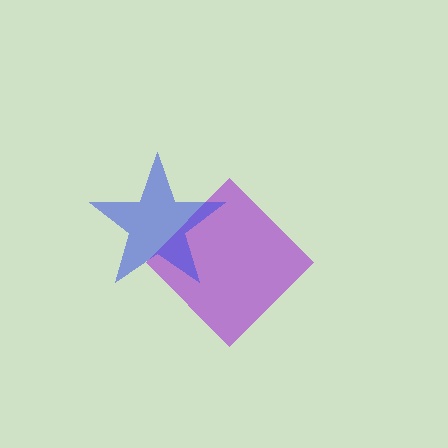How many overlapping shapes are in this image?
There are 2 overlapping shapes in the image.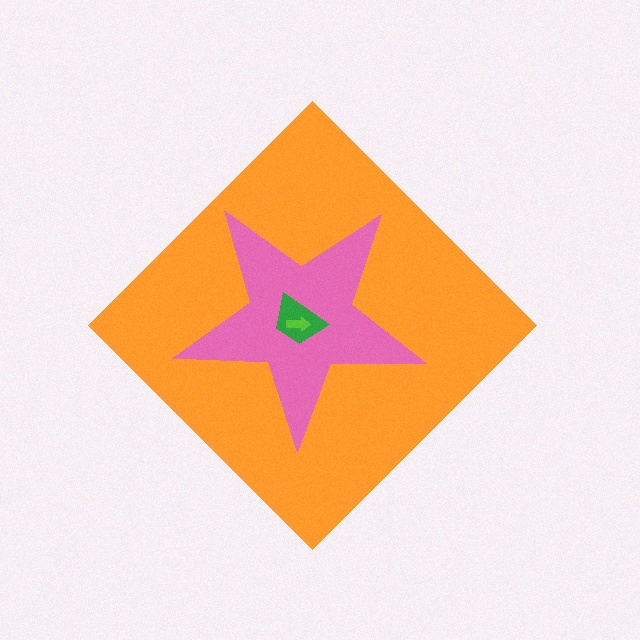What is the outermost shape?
The orange diamond.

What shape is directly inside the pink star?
The green trapezoid.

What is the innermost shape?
The lime arrow.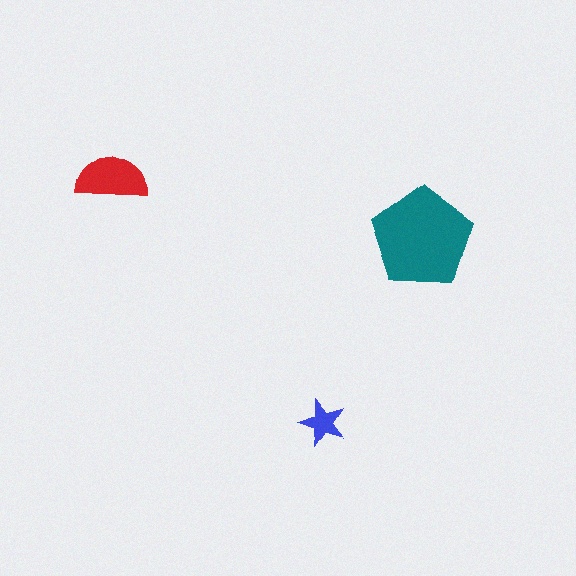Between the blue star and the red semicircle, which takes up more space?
The red semicircle.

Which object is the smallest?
The blue star.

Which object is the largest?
The teal pentagon.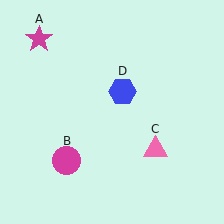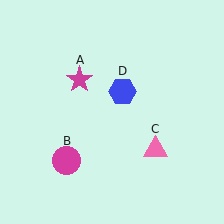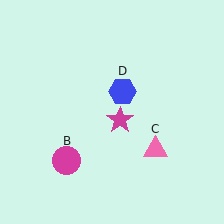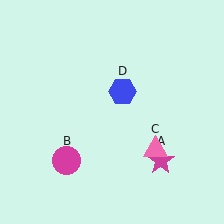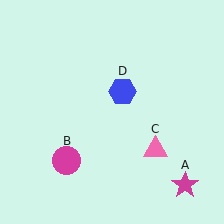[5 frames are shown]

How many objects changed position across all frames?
1 object changed position: magenta star (object A).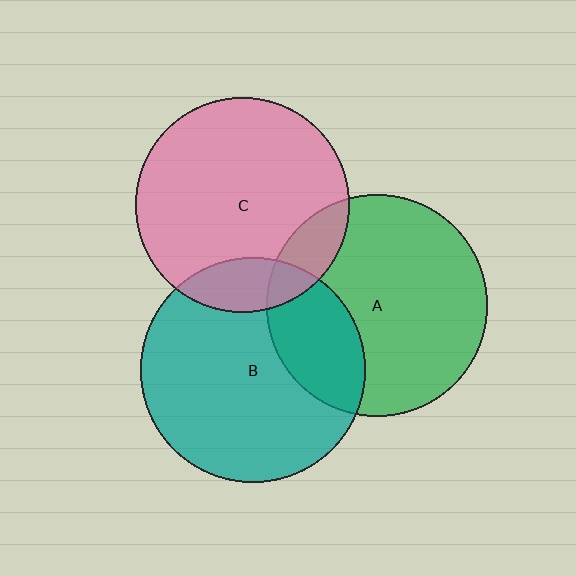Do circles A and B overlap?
Yes.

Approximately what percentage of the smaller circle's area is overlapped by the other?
Approximately 25%.